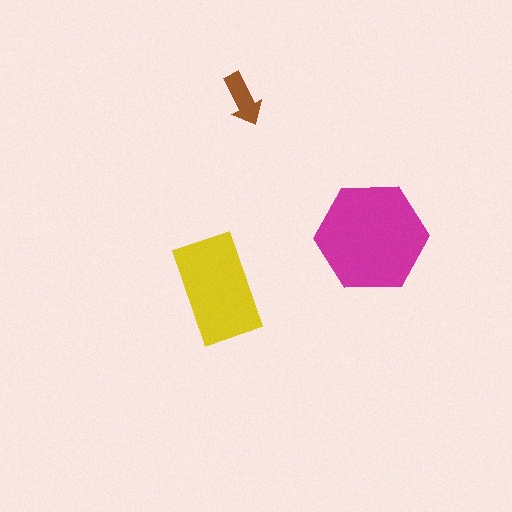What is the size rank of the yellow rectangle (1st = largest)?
2nd.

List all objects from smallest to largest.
The brown arrow, the yellow rectangle, the magenta hexagon.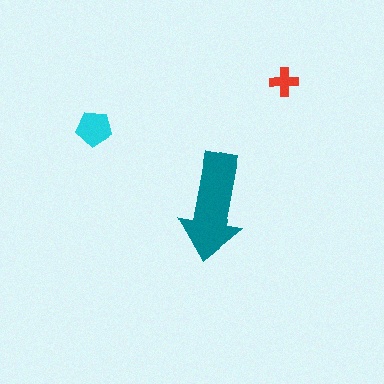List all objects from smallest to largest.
The red cross, the cyan pentagon, the teal arrow.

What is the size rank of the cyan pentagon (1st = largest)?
2nd.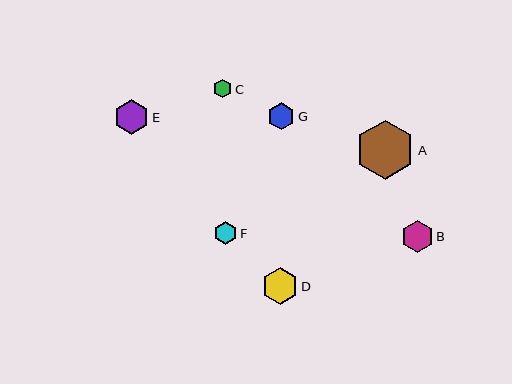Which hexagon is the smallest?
Hexagon C is the smallest with a size of approximately 18 pixels.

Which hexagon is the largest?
Hexagon A is the largest with a size of approximately 59 pixels.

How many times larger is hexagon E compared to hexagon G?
Hexagon E is approximately 1.3 times the size of hexagon G.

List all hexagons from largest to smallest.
From largest to smallest: A, D, E, B, G, F, C.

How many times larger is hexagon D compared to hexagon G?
Hexagon D is approximately 1.4 times the size of hexagon G.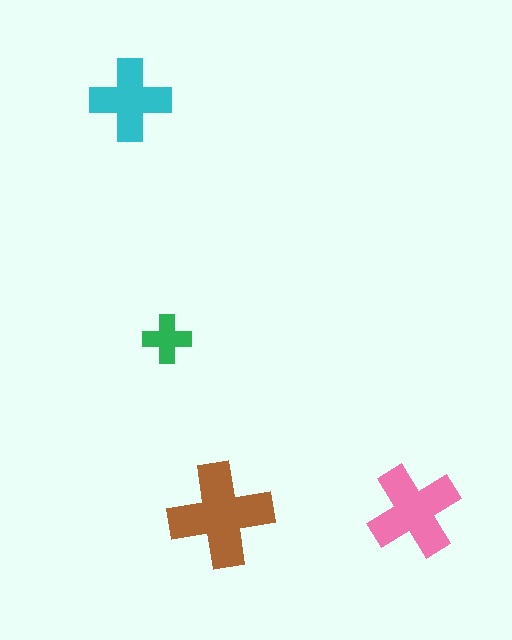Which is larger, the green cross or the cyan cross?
The cyan one.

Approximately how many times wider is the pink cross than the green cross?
About 2 times wider.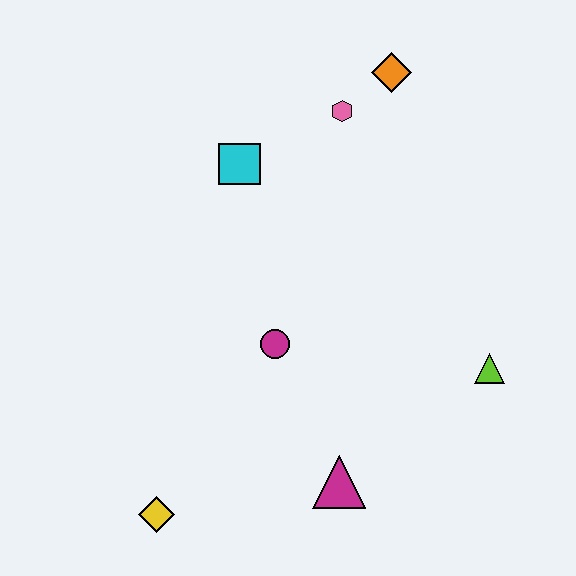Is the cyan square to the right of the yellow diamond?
Yes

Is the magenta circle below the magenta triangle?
No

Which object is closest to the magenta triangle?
The magenta circle is closest to the magenta triangle.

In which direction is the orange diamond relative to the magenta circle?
The orange diamond is above the magenta circle.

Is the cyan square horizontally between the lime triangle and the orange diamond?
No